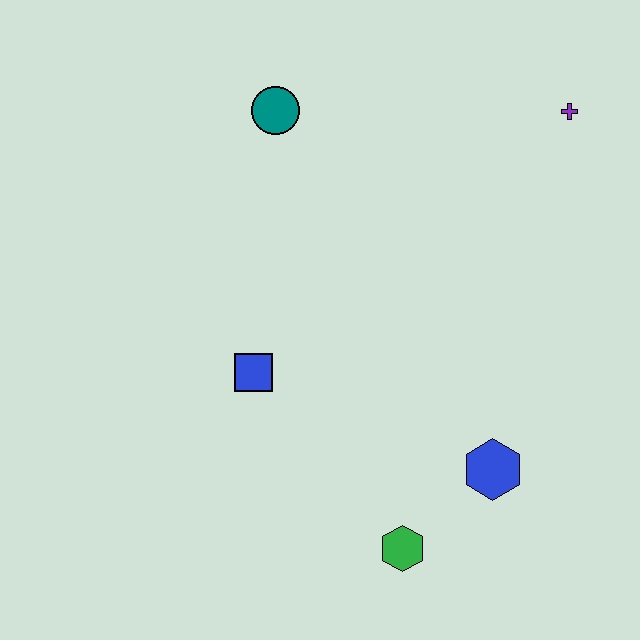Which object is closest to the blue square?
The green hexagon is closest to the blue square.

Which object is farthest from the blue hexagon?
The teal circle is farthest from the blue hexagon.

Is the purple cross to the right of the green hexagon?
Yes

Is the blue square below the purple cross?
Yes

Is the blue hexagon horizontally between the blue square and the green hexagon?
No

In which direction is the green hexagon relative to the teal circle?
The green hexagon is below the teal circle.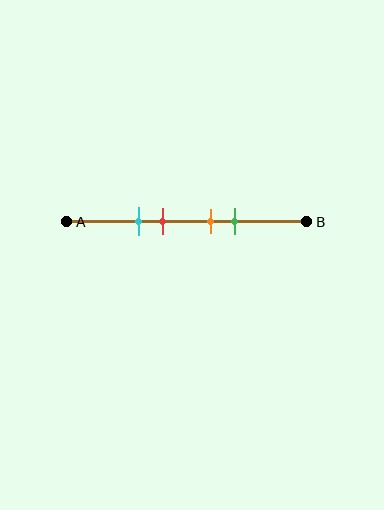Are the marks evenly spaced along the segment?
No, the marks are not evenly spaced.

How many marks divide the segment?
There are 4 marks dividing the segment.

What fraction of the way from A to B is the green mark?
The green mark is approximately 70% (0.7) of the way from A to B.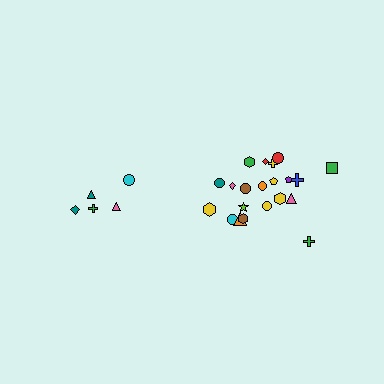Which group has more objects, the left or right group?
The right group.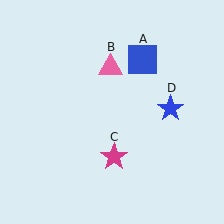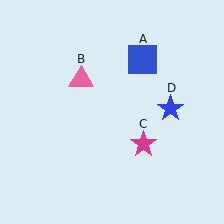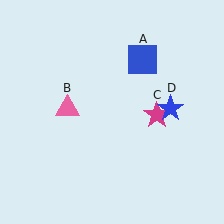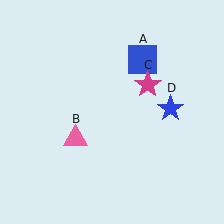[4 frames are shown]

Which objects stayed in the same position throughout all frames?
Blue square (object A) and blue star (object D) remained stationary.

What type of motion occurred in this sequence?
The pink triangle (object B), magenta star (object C) rotated counterclockwise around the center of the scene.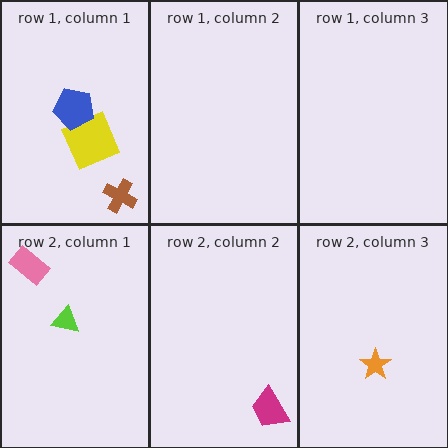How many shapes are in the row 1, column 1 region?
3.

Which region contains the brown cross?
The row 1, column 1 region.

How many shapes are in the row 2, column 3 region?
1.